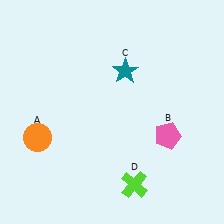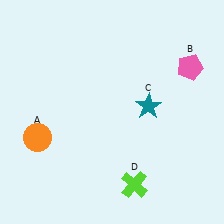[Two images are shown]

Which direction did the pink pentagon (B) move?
The pink pentagon (B) moved up.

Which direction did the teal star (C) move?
The teal star (C) moved down.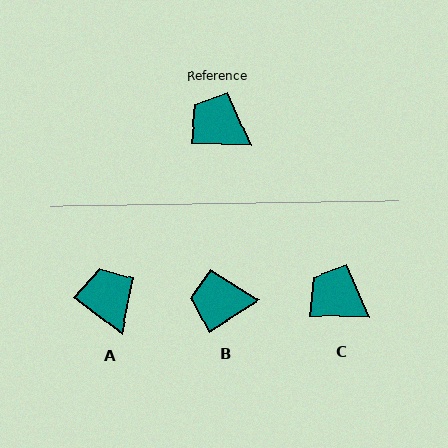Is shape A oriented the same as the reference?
No, it is off by about 35 degrees.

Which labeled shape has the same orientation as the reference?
C.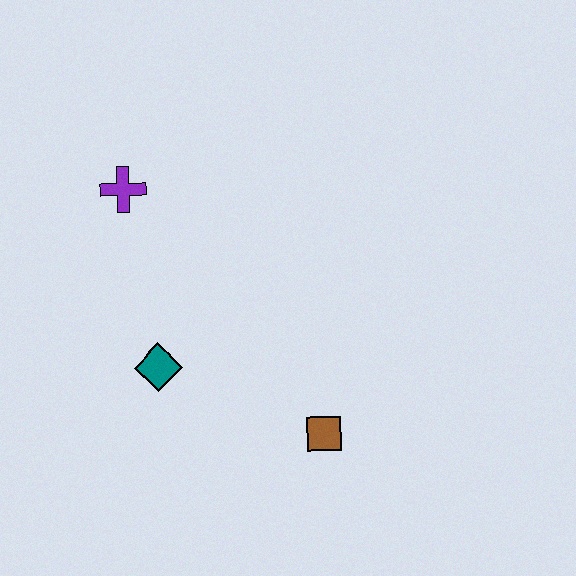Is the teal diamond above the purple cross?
No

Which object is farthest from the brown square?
The purple cross is farthest from the brown square.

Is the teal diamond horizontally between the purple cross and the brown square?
Yes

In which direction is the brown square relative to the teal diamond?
The brown square is to the right of the teal diamond.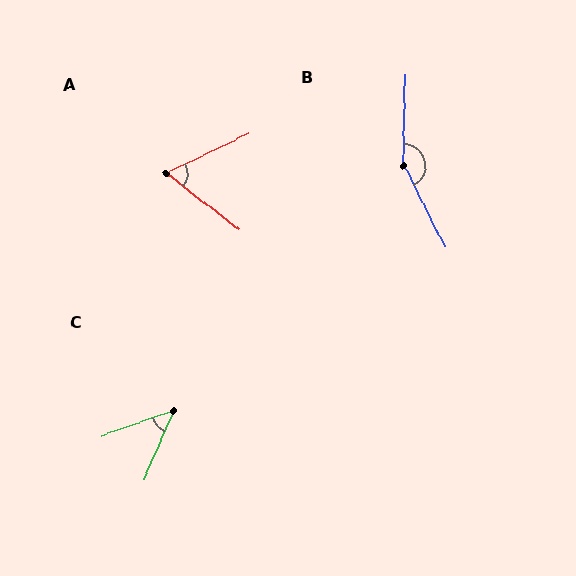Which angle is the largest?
B, at approximately 152 degrees.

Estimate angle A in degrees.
Approximately 64 degrees.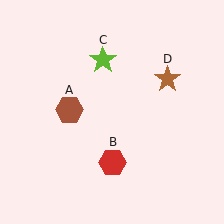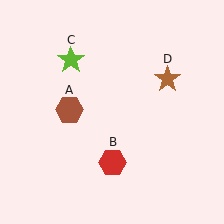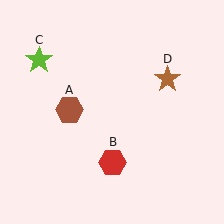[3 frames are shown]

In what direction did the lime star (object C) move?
The lime star (object C) moved left.